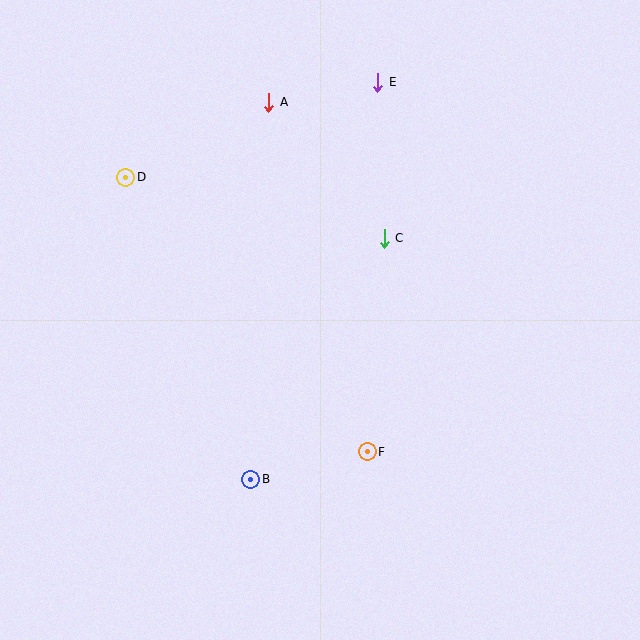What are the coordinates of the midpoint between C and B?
The midpoint between C and B is at (317, 359).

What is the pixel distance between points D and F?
The distance between D and F is 366 pixels.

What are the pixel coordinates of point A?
Point A is at (269, 102).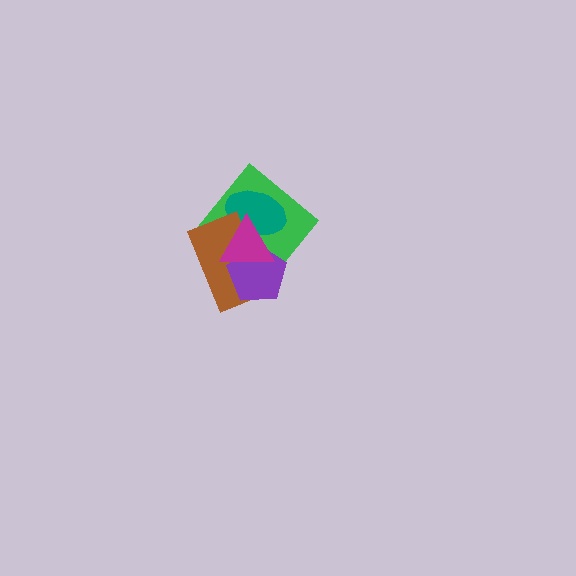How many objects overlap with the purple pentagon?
3 objects overlap with the purple pentagon.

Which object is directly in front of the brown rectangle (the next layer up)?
The purple pentagon is directly in front of the brown rectangle.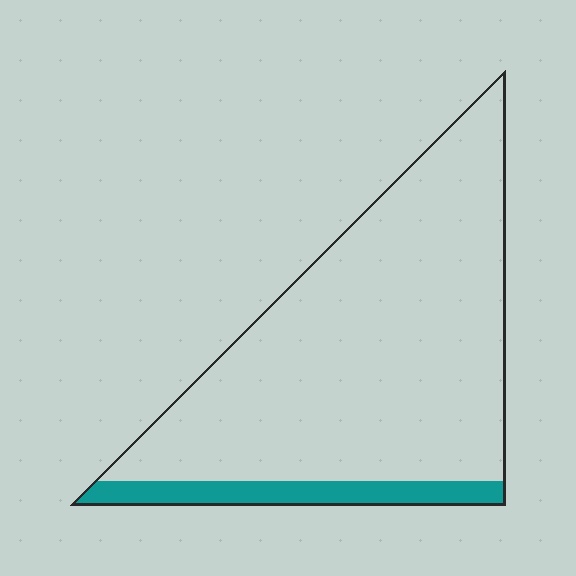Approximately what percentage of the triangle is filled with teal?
Approximately 10%.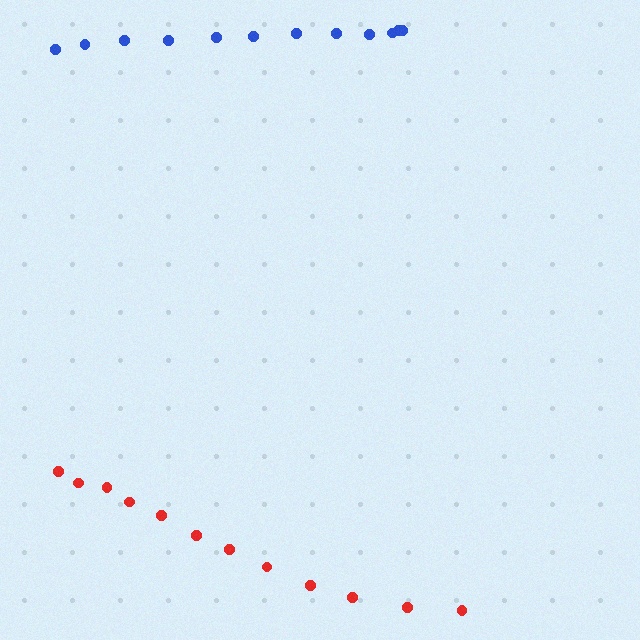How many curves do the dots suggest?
There are 2 distinct paths.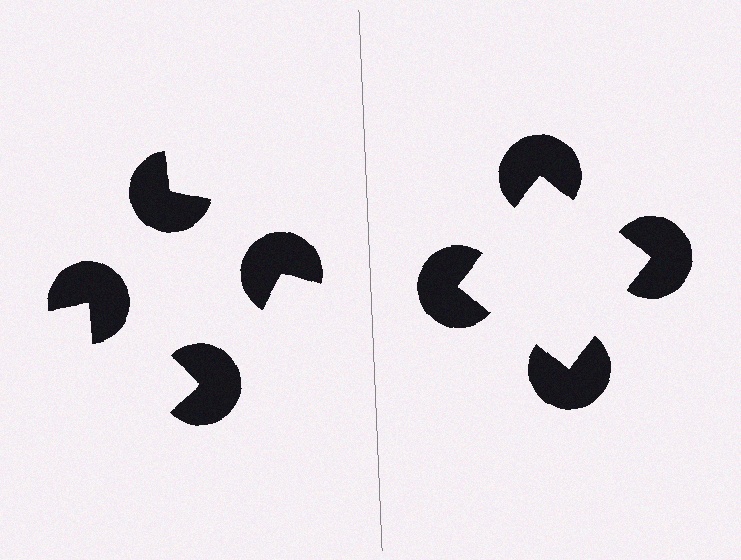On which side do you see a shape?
An illusory square appears on the right side. On the left side the wedge cuts are rotated, so no coherent shape forms.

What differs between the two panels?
The pac-man discs are positioned identically on both sides; only the wedge orientations differ. On the right they align to a square; on the left they are misaligned.